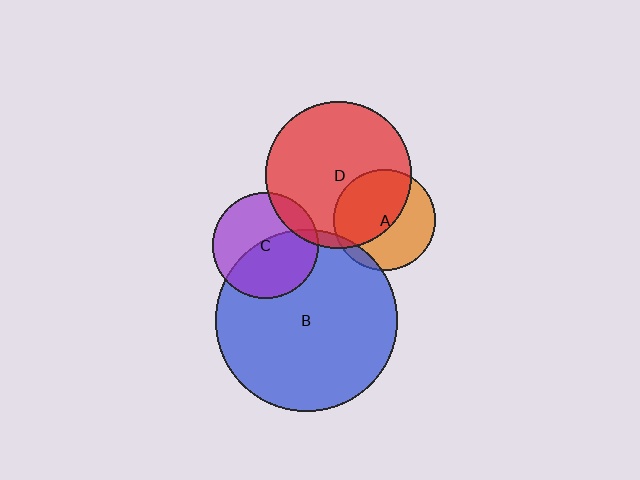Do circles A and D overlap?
Yes.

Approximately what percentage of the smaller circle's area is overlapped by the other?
Approximately 55%.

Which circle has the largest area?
Circle B (blue).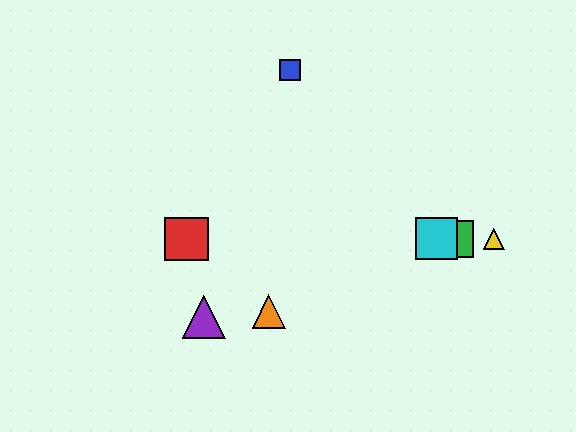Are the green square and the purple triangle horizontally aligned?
No, the green square is at y≈239 and the purple triangle is at y≈317.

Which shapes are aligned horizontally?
The red square, the green square, the yellow triangle, the cyan square are aligned horizontally.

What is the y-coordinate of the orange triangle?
The orange triangle is at y≈311.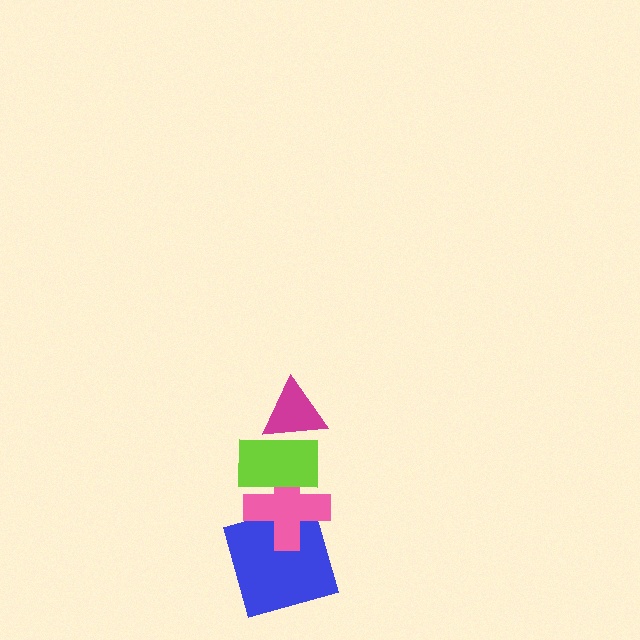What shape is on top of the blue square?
The pink cross is on top of the blue square.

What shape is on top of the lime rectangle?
The magenta triangle is on top of the lime rectangle.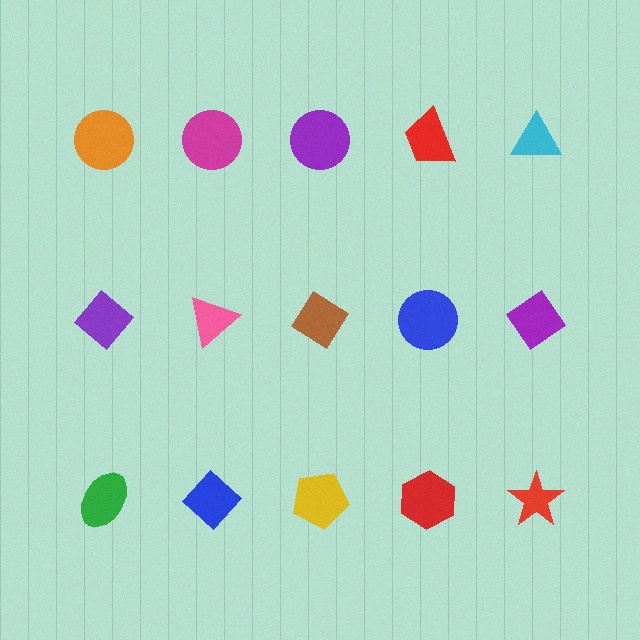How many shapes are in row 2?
5 shapes.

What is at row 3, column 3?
A yellow pentagon.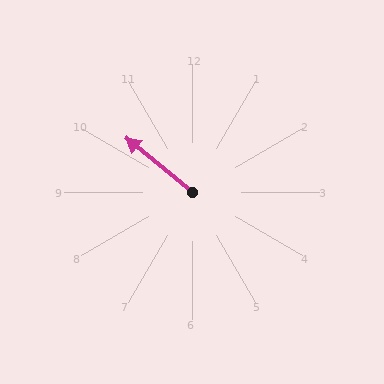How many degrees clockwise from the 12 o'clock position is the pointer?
Approximately 309 degrees.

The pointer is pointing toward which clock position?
Roughly 10 o'clock.